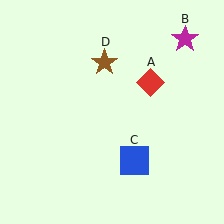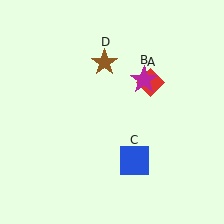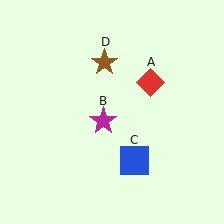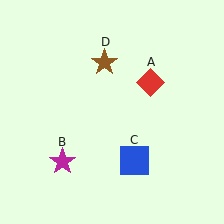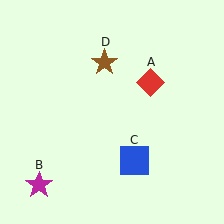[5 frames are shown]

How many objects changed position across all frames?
1 object changed position: magenta star (object B).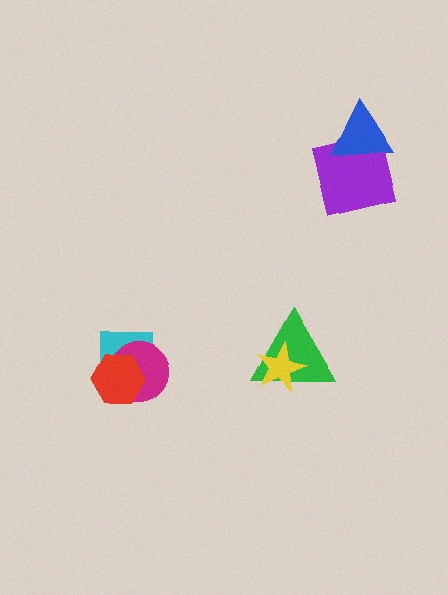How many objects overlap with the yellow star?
1 object overlaps with the yellow star.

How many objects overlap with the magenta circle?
2 objects overlap with the magenta circle.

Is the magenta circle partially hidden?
Yes, it is partially covered by another shape.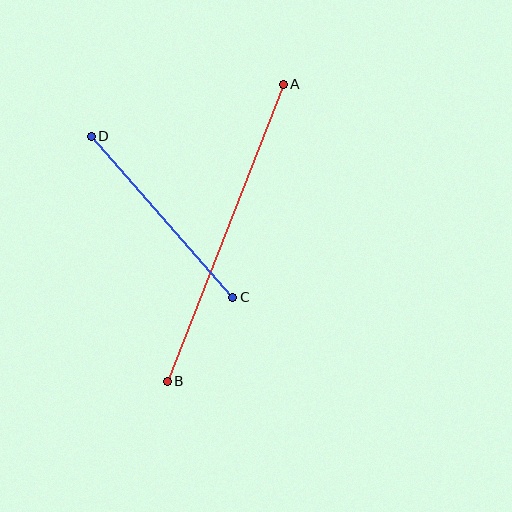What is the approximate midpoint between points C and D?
The midpoint is at approximately (162, 217) pixels.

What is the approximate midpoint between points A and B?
The midpoint is at approximately (225, 233) pixels.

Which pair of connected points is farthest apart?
Points A and B are farthest apart.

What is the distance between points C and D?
The distance is approximately 215 pixels.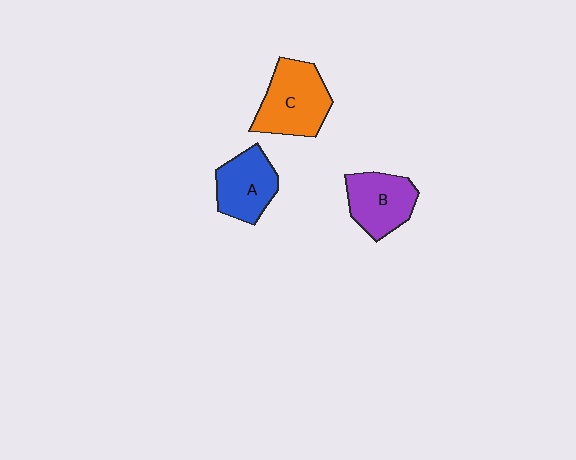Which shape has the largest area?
Shape C (orange).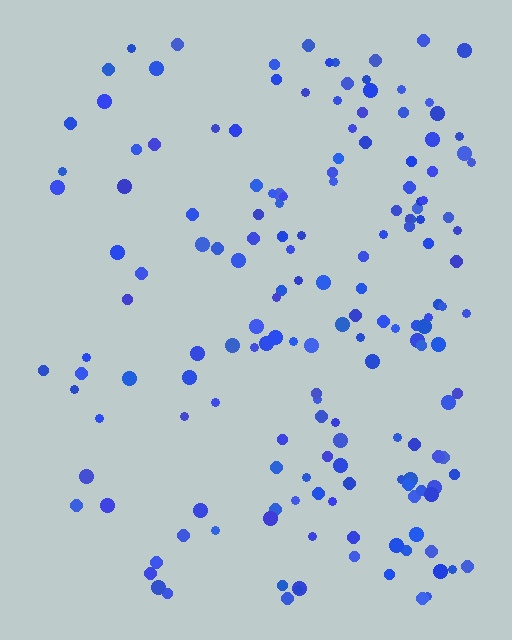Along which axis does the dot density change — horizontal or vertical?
Horizontal.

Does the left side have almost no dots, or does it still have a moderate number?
Still a moderate number, just noticeably fewer than the right.